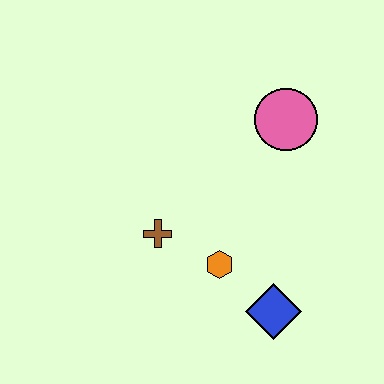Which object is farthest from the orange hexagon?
The pink circle is farthest from the orange hexagon.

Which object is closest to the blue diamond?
The orange hexagon is closest to the blue diamond.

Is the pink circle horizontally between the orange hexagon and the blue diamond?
No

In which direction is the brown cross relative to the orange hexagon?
The brown cross is to the left of the orange hexagon.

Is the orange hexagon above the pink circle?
No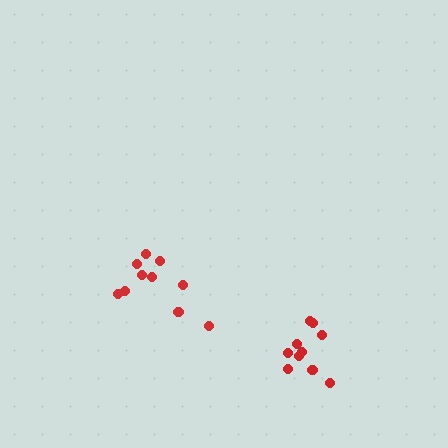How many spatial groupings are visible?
There are 2 spatial groupings.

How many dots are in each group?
Group 1: 10 dots, Group 2: 10 dots (20 total).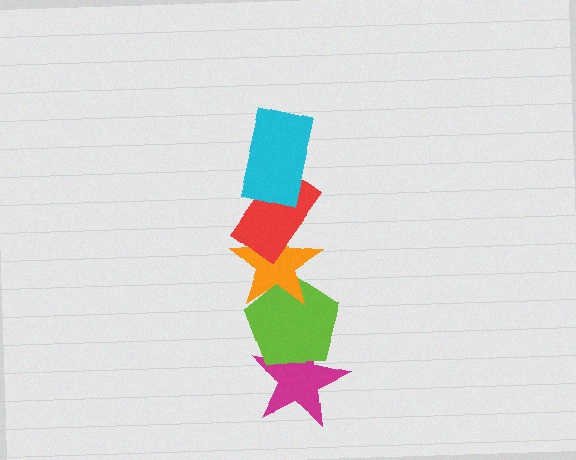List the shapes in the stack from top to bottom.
From top to bottom: the cyan rectangle, the red rectangle, the orange star, the lime pentagon, the magenta star.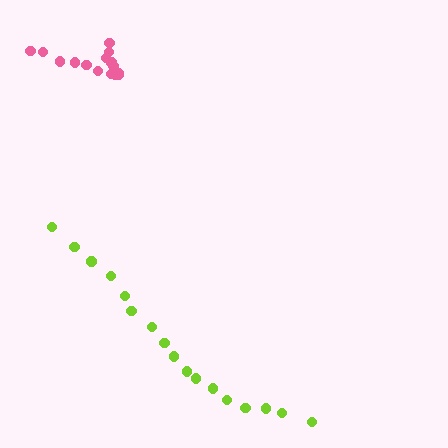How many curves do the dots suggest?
There are 2 distinct paths.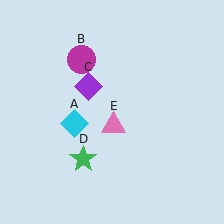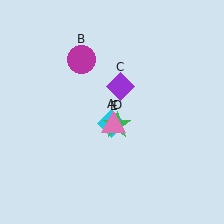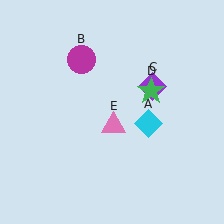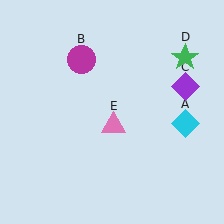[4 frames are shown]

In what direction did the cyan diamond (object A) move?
The cyan diamond (object A) moved right.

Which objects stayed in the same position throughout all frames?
Magenta circle (object B) and pink triangle (object E) remained stationary.